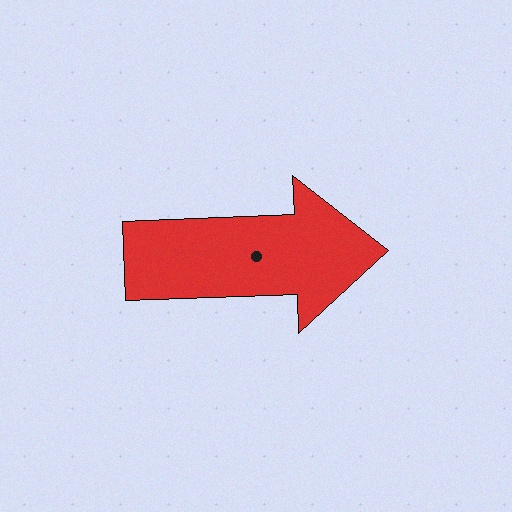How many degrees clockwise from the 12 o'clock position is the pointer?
Approximately 88 degrees.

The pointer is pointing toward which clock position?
Roughly 3 o'clock.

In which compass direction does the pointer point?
East.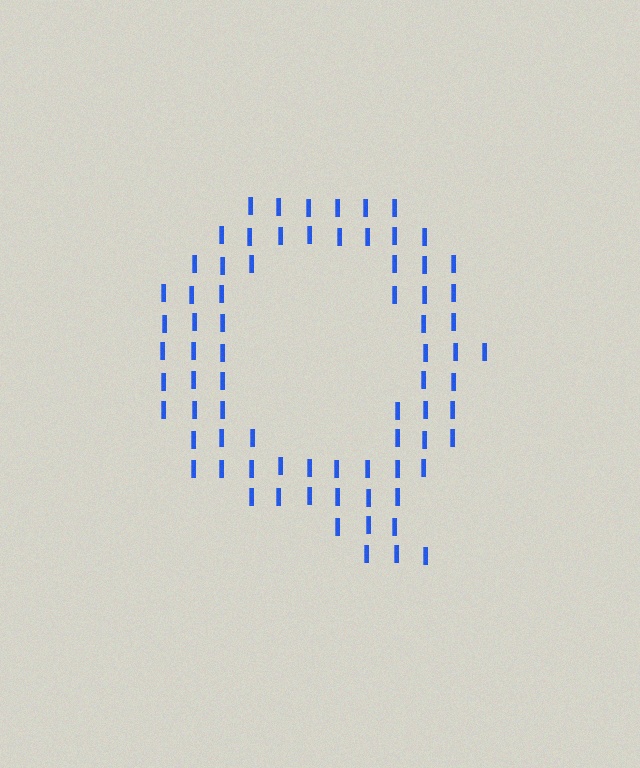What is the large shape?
The large shape is the letter Q.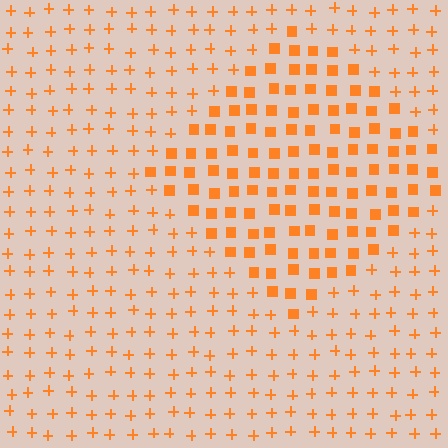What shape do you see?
I see a diamond.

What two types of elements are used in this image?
The image uses squares inside the diamond region and plus signs outside it.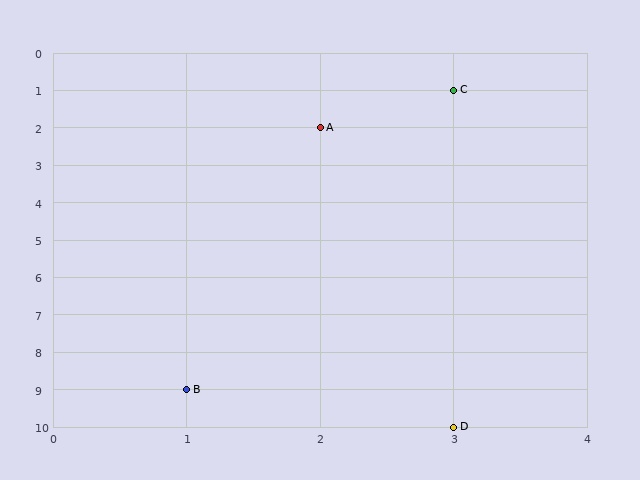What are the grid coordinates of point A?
Point A is at grid coordinates (2, 2).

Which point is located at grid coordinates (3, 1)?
Point C is at (3, 1).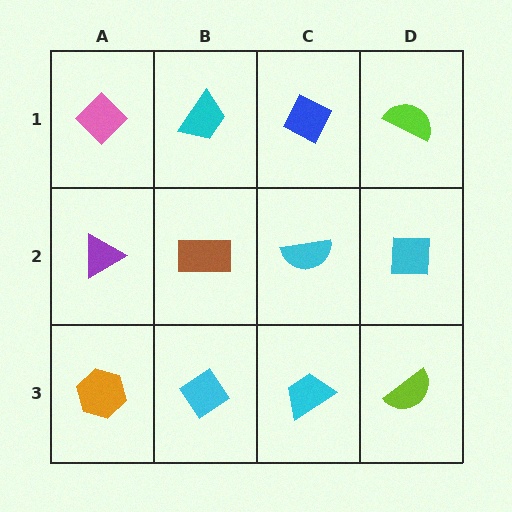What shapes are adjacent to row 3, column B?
A brown rectangle (row 2, column B), an orange hexagon (row 3, column A), a cyan trapezoid (row 3, column C).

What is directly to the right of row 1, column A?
A cyan trapezoid.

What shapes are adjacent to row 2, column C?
A blue diamond (row 1, column C), a cyan trapezoid (row 3, column C), a brown rectangle (row 2, column B), a cyan square (row 2, column D).